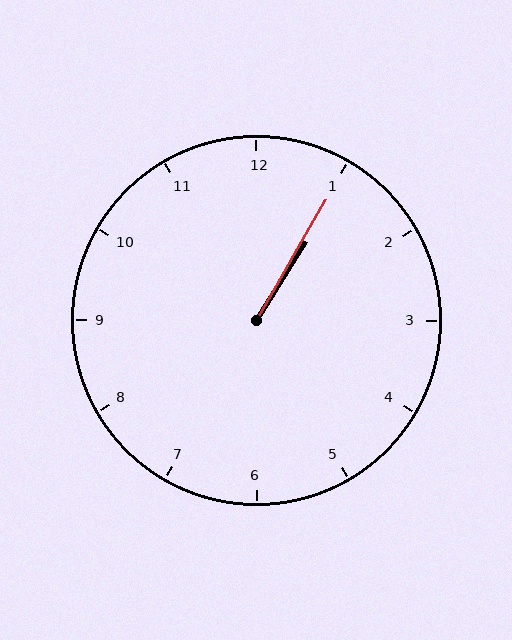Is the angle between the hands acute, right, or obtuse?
It is acute.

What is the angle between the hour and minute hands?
Approximately 2 degrees.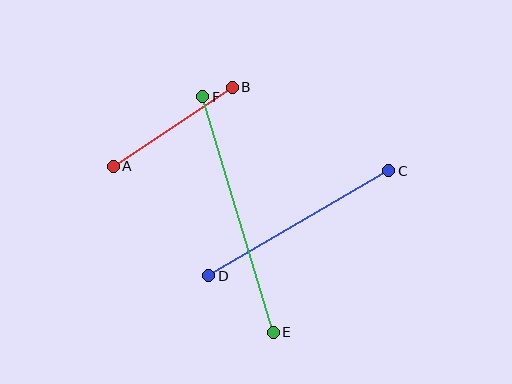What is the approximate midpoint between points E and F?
The midpoint is at approximately (238, 214) pixels.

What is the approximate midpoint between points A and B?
The midpoint is at approximately (173, 127) pixels.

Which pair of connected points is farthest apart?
Points E and F are farthest apart.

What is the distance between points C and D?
The distance is approximately 208 pixels.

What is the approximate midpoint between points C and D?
The midpoint is at approximately (299, 223) pixels.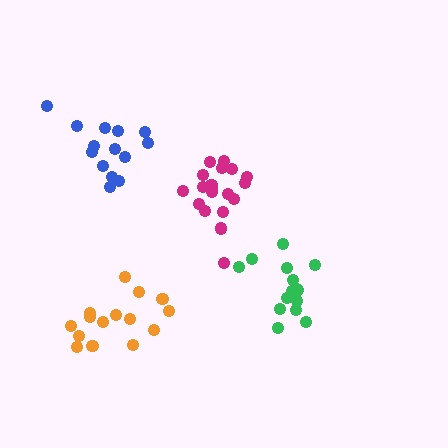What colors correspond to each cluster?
The clusters are colored: green, magenta, orange, blue.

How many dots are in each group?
Group 1: 16 dots, Group 2: 19 dots, Group 3: 16 dots, Group 4: 14 dots (65 total).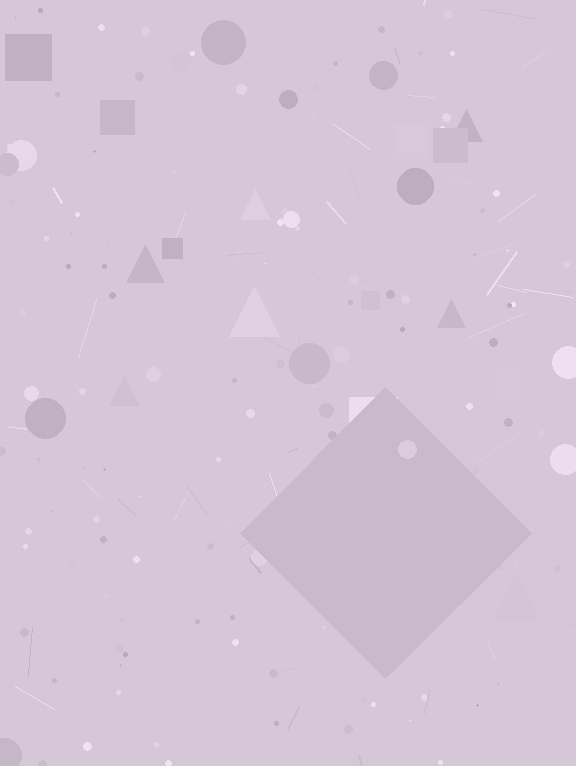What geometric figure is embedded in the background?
A diamond is embedded in the background.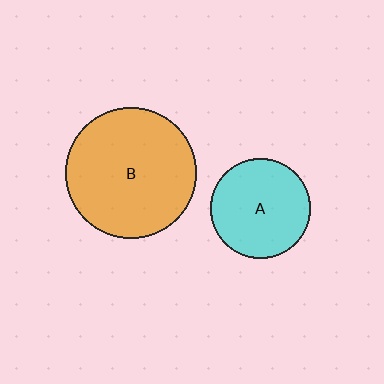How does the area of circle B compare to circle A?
Approximately 1.7 times.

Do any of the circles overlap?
No, none of the circles overlap.